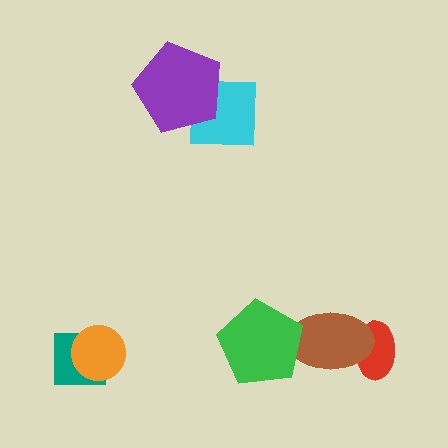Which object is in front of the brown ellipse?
The green pentagon is in front of the brown ellipse.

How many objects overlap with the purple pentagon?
1 object overlaps with the purple pentagon.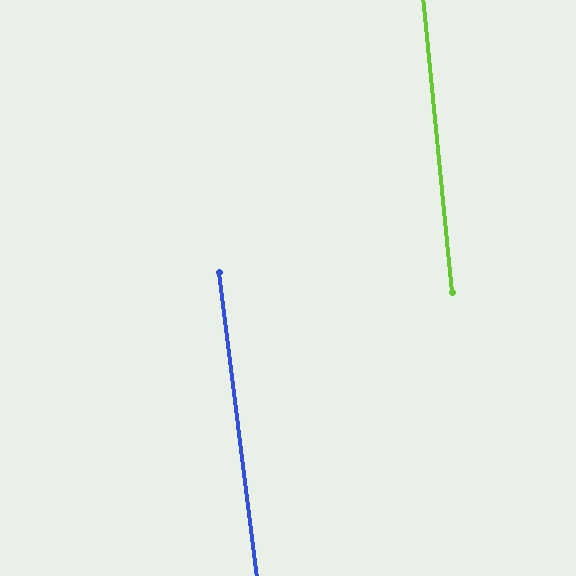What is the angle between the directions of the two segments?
Approximately 2 degrees.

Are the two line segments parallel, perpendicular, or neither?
Parallel — their directions differ by only 1.6°.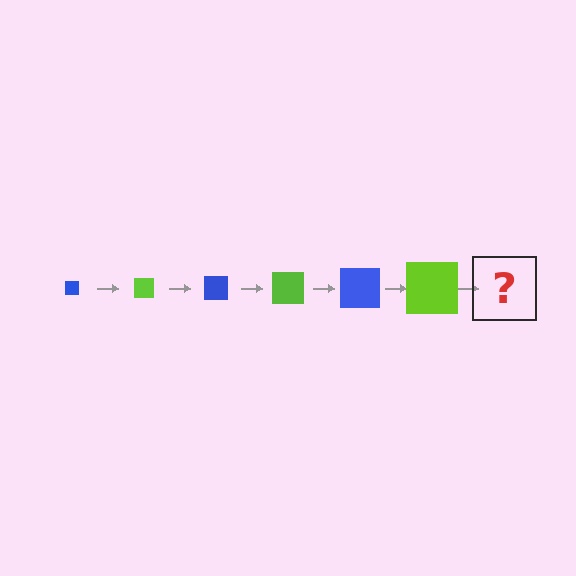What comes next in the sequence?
The next element should be a blue square, larger than the previous one.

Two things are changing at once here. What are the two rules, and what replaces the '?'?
The two rules are that the square grows larger each step and the color cycles through blue and lime. The '?' should be a blue square, larger than the previous one.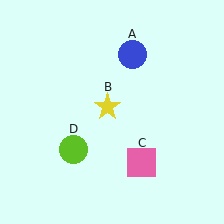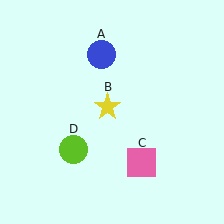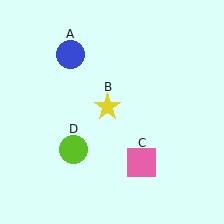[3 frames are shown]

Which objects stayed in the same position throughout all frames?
Yellow star (object B) and pink square (object C) and lime circle (object D) remained stationary.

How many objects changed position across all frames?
1 object changed position: blue circle (object A).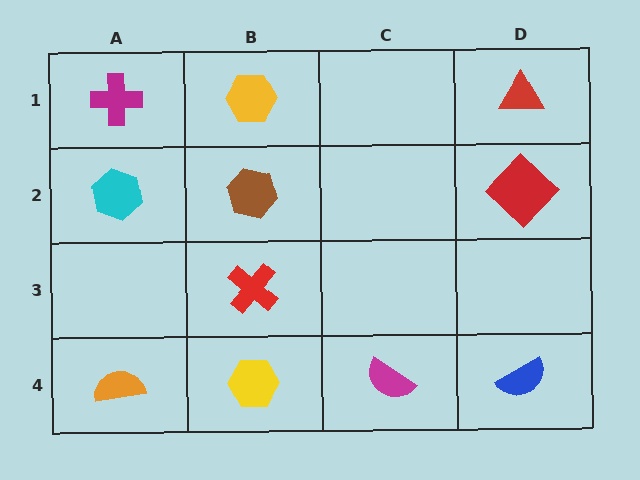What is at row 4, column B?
A yellow hexagon.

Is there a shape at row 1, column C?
No, that cell is empty.